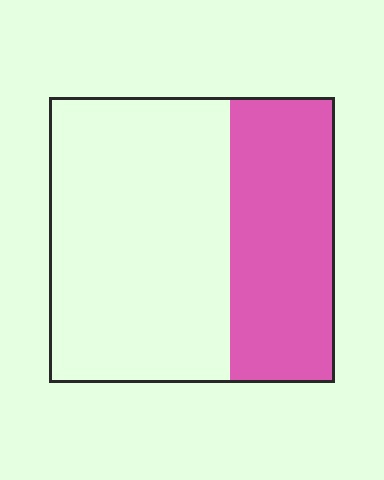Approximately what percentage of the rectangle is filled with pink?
Approximately 35%.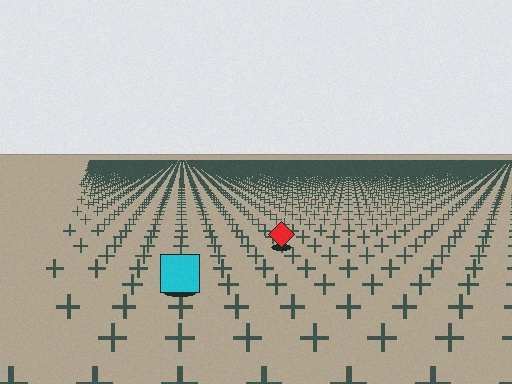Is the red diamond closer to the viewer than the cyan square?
No. The cyan square is closer — you can tell from the texture gradient: the ground texture is coarser near it.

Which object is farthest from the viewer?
The red diamond is farthest from the viewer. It appears smaller and the ground texture around it is denser.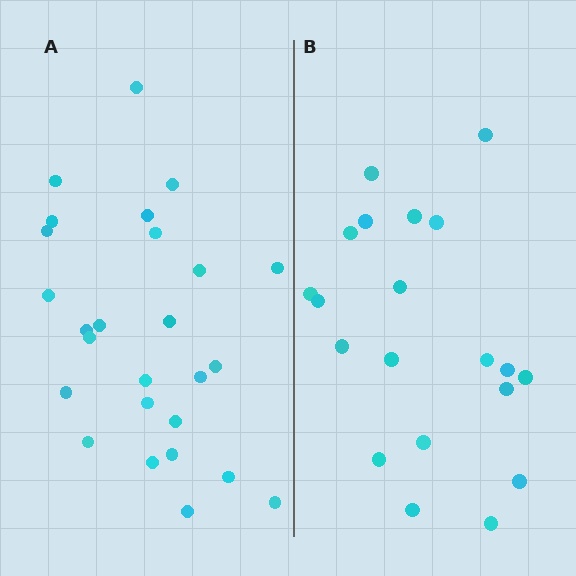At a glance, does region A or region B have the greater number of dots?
Region A (the left region) has more dots.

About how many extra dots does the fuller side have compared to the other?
Region A has about 6 more dots than region B.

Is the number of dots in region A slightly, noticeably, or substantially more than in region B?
Region A has noticeably more, but not dramatically so. The ratio is roughly 1.3 to 1.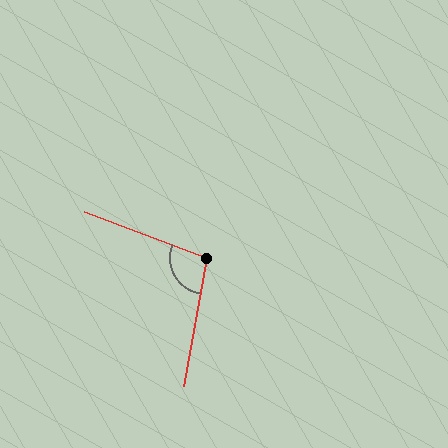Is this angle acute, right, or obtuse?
It is obtuse.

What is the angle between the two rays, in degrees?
Approximately 101 degrees.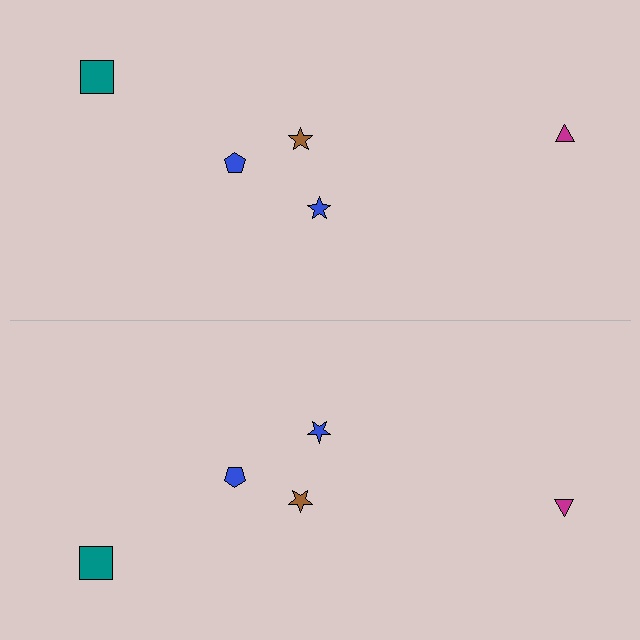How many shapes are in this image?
There are 10 shapes in this image.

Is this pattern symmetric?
Yes, this pattern has bilateral (reflection) symmetry.